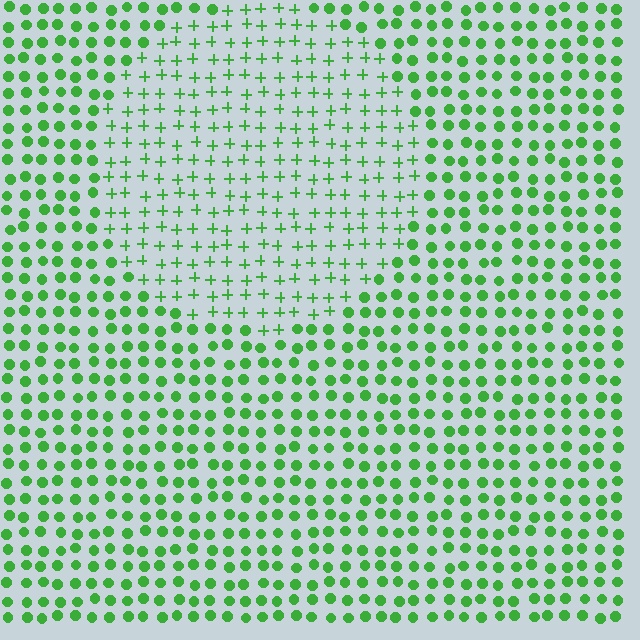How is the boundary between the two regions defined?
The boundary is defined by a change in element shape: plus signs inside vs. circles outside. All elements share the same color and spacing.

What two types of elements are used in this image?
The image uses plus signs inside the circle region and circles outside it.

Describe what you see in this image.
The image is filled with small green elements arranged in a uniform grid. A circle-shaped region contains plus signs, while the surrounding area contains circles. The boundary is defined purely by the change in element shape.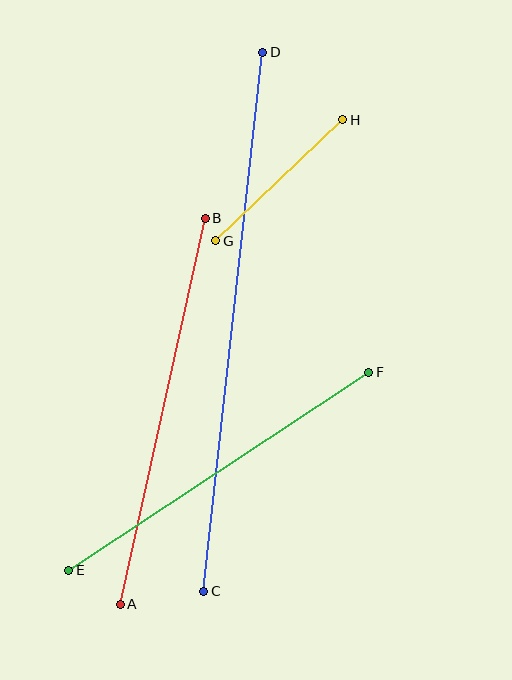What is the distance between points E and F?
The distance is approximately 359 pixels.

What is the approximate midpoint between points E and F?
The midpoint is at approximately (219, 471) pixels.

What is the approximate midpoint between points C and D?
The midpoint is at approximately (233, 322) pixels.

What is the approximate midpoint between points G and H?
The midpoint is at approximately (279, 180) pixels.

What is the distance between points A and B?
The distance is approximately 396 pixels.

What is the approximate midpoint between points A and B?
The midpoint is at approximately (163, 411) pixels.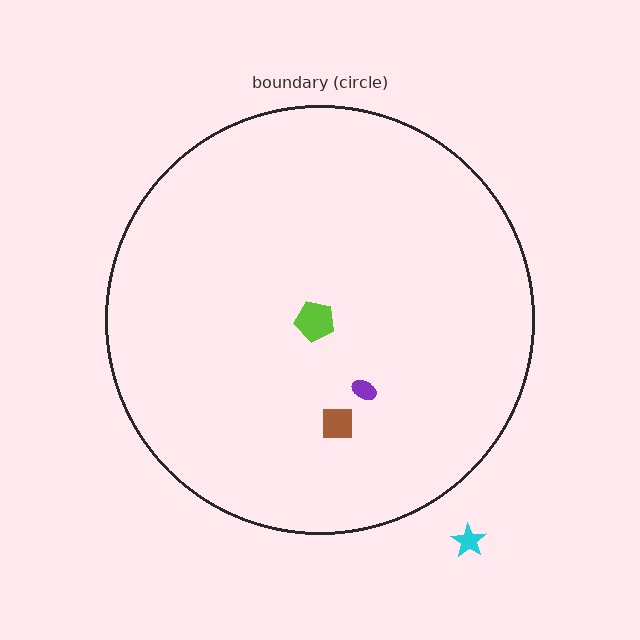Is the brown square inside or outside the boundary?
Inside.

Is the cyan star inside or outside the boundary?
Outside.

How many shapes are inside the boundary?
3 inside, 1 outside.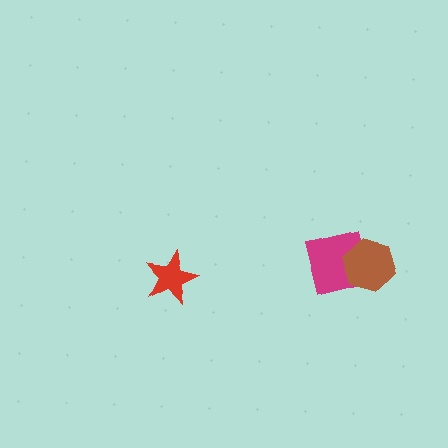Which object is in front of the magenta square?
The brown hexagon is in front of the magenta square.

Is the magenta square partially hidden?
Yes, it is partially covered by another shape.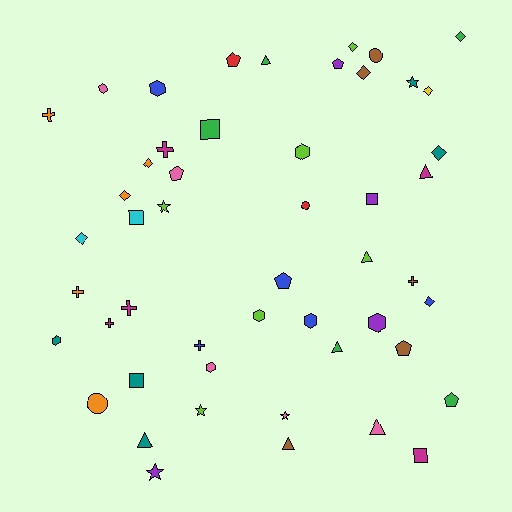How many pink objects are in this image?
There are 5 pink objects.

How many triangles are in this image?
There are 7 triangles.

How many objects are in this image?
There are 50 objects.